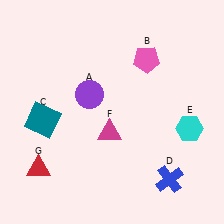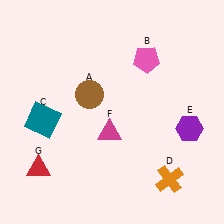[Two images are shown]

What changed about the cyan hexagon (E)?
In Image 1, E is cyan. In Image 2, it changed to purple.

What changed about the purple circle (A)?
In Image 1, A is purple. In Image 2, it changed to brown.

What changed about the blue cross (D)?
In Image 1, D is blue. In Image 2, it changed to orange.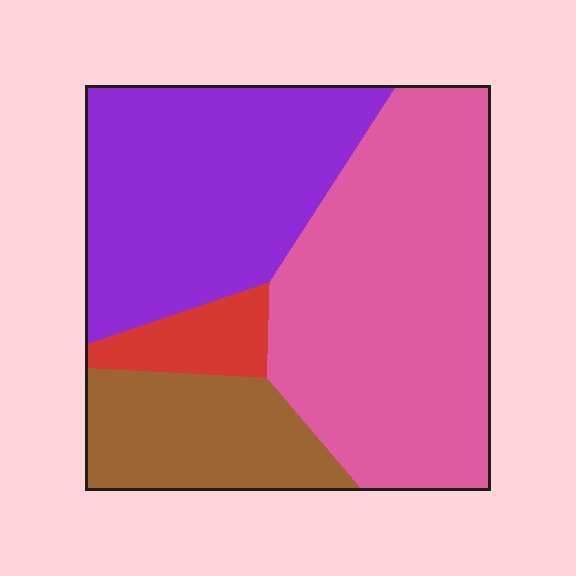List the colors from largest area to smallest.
From largest to smallest: pink, purple, brown, red.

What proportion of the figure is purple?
Purple takes up about one third (1/3) of the figure.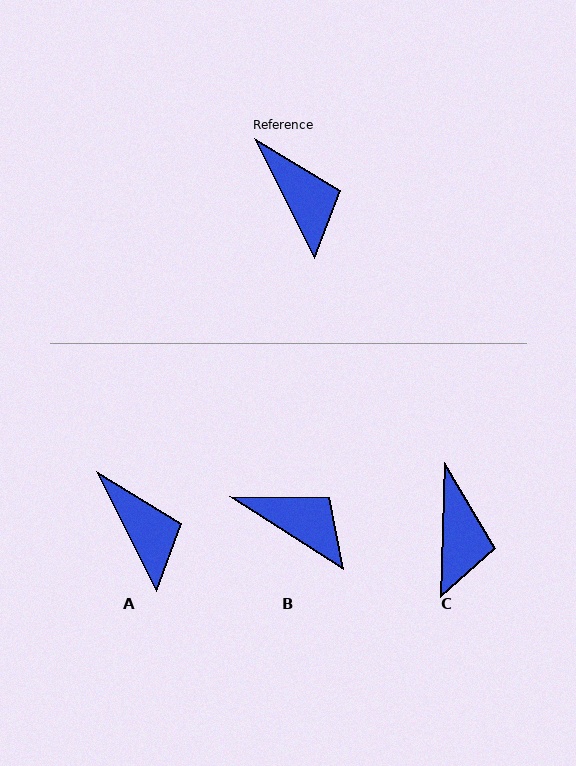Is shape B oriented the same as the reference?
No, it is off by about 31 degrees.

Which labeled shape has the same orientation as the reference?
A.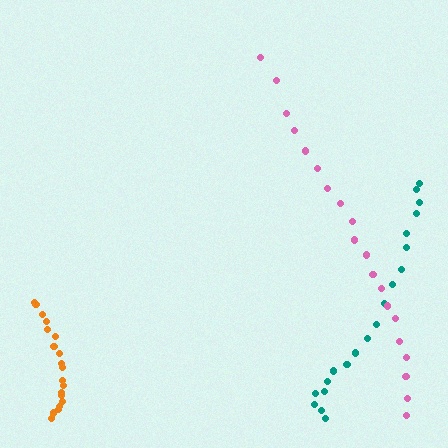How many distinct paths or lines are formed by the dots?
There are 3 distinct paths.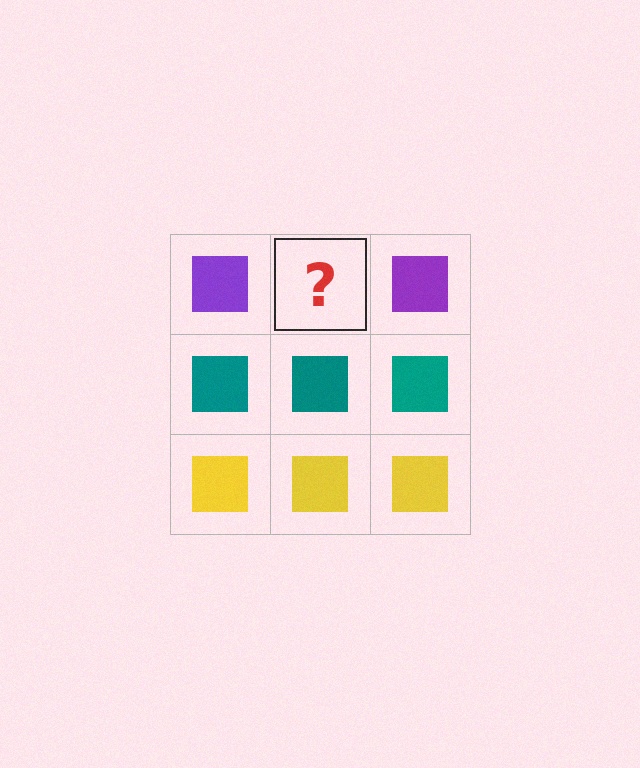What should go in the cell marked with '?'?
The missing cell should contain a purple square.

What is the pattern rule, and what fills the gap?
The rule is that each row has a consistent color. The gap should be filled with a purple square.